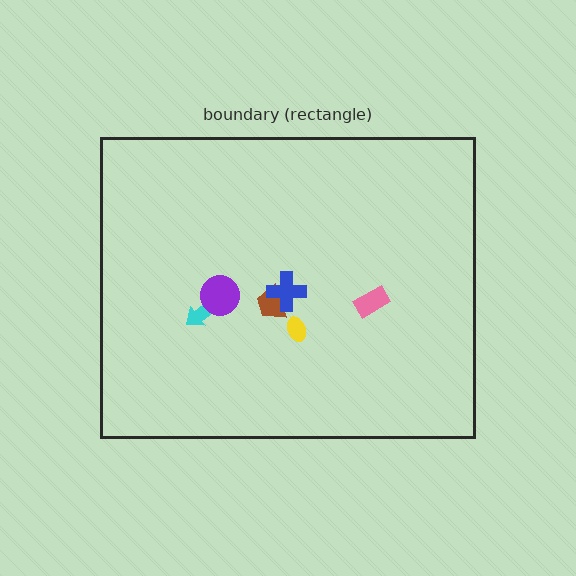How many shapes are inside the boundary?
6 inside, 0 outside.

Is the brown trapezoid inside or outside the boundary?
Inside.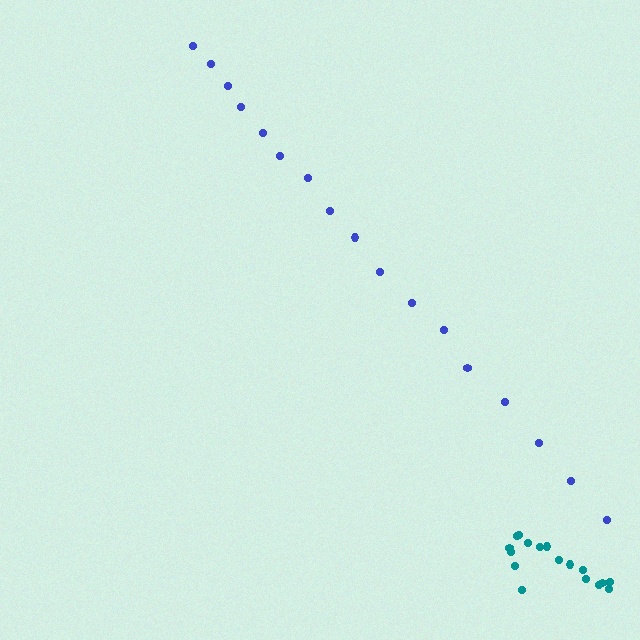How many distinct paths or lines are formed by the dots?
There are 2 distinct paths.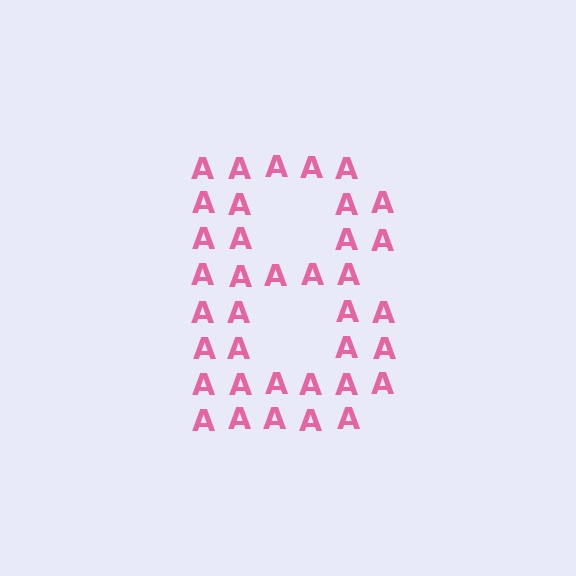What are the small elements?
The small elements are letter A's.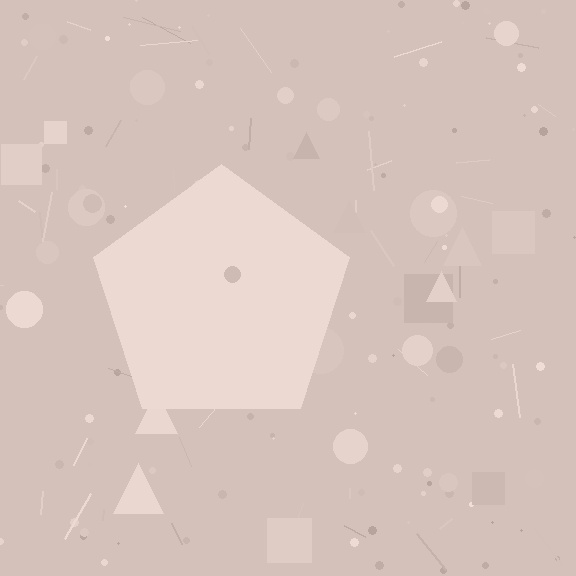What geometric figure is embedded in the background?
A pentagon is embedded in the background.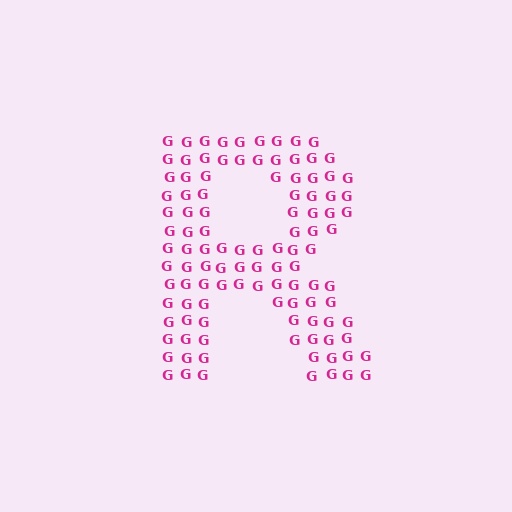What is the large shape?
The large shape is the letter R.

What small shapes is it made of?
It is made of small letter G's.